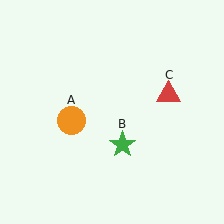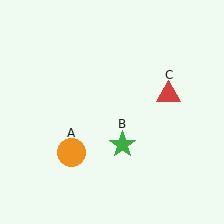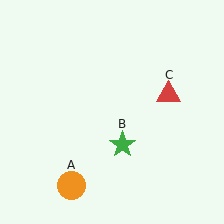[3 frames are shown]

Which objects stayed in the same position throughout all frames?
Green star (object B) and red triangle (object C) remained stationary.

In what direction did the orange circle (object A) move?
The orange circle (object A) moved down.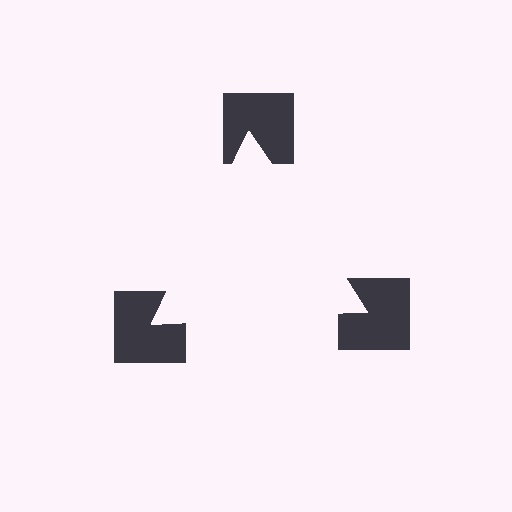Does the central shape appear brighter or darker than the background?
It typically appears slightly brighter than the background, even though no actual brightness change is drawn.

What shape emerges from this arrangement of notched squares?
An illusory triangle — its edges are inferred from the aligned wedge cuts in the notched squares, not physically drawn.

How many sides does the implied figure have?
3 sides.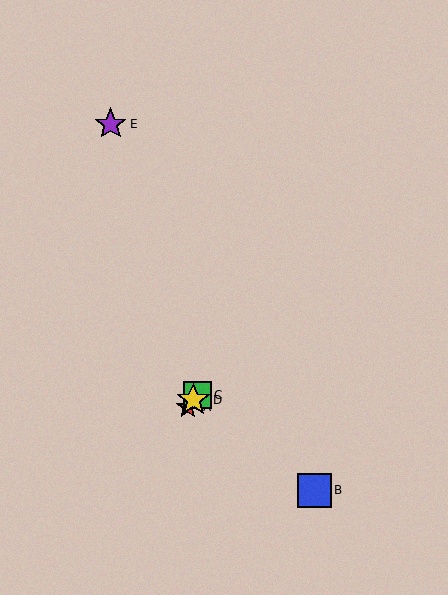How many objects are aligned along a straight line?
3 objects (A, C, D) are aligned along a straight line.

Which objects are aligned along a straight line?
Objects A, C, D are aligned along a straight line.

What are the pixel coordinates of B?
Object B is at (314, 490).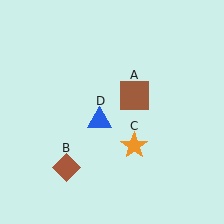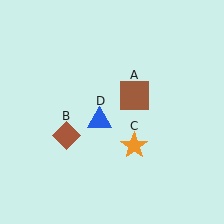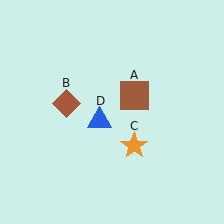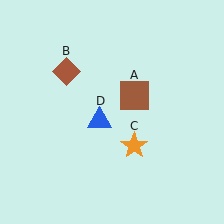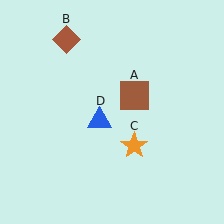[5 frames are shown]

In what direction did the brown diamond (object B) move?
The brown diamond (object B) moved up.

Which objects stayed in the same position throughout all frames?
Brown square (object A) and orange star (object C) and blue triangle (object D) remained stationary.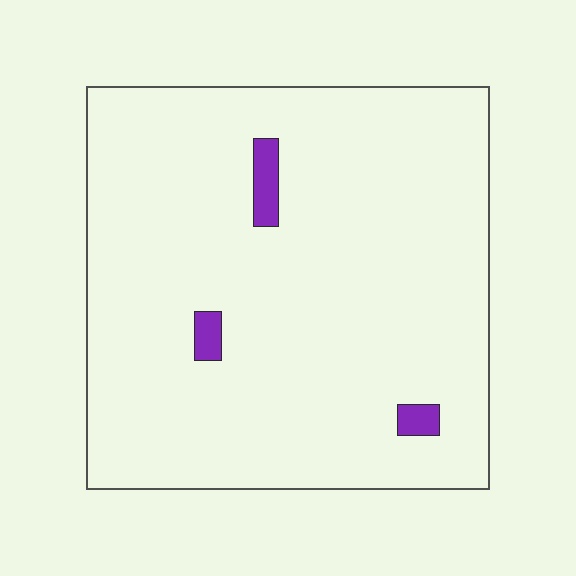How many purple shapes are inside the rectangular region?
3.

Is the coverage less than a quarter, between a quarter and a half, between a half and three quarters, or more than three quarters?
Less than a quarter.